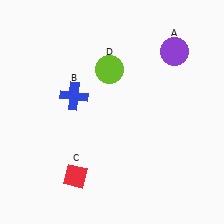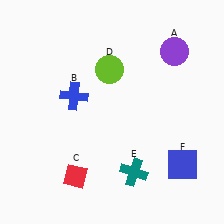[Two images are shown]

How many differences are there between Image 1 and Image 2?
There are 2 differences between the two images.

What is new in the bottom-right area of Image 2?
A blue square (F) was added in the bottom-right area of Image 2.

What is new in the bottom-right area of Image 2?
A teal cross (E) was added in the bottom-right area of Image 2.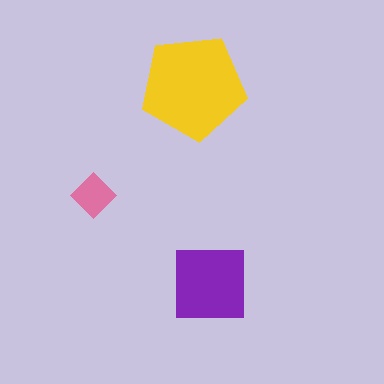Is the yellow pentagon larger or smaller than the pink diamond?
Larger.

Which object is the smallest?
The pink diamond.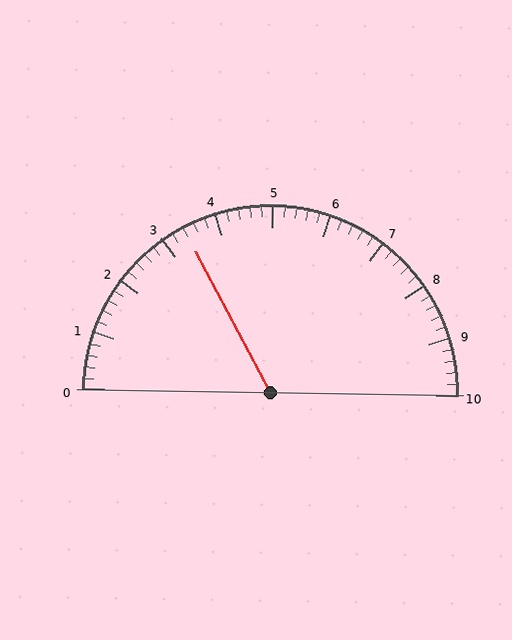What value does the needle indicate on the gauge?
The needle indicates approximately 3.4.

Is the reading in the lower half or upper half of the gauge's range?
The reading is in the lower half of the range (0 to 10).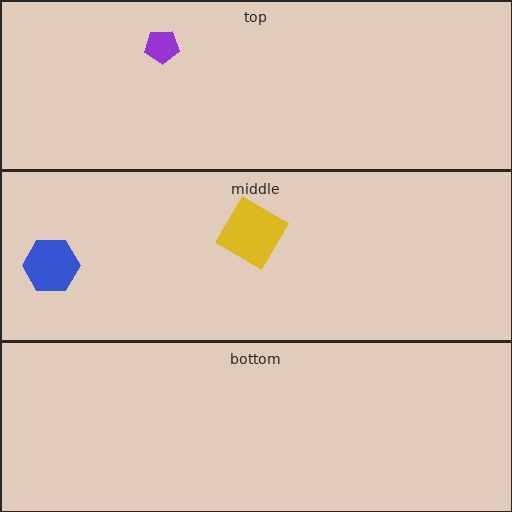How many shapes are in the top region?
1.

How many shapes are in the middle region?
2.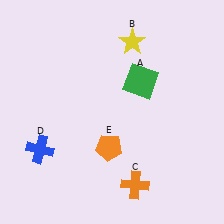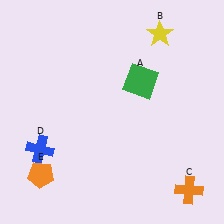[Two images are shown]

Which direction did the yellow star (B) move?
The yellow star (B) moved right.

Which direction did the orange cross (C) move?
The orange cross (C) moved right.